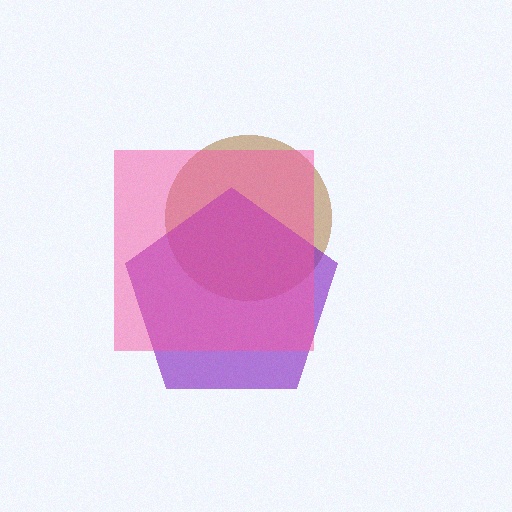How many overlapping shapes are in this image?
There are 3 overlapping shapes in the image.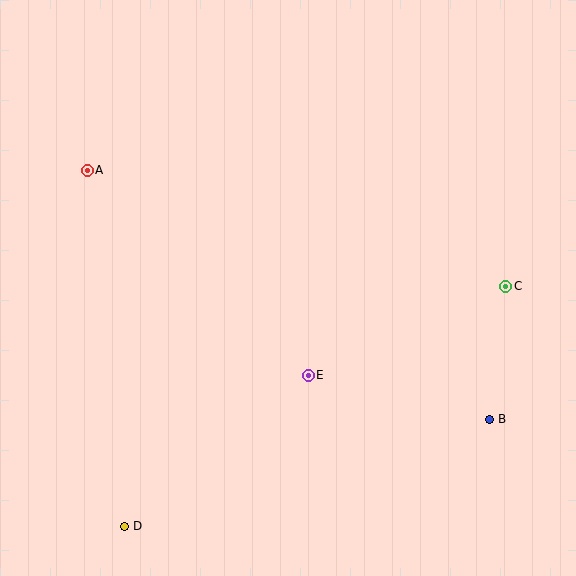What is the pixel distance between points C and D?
The distance between C and D is 450 pixels.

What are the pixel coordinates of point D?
Point D is at (125, 526).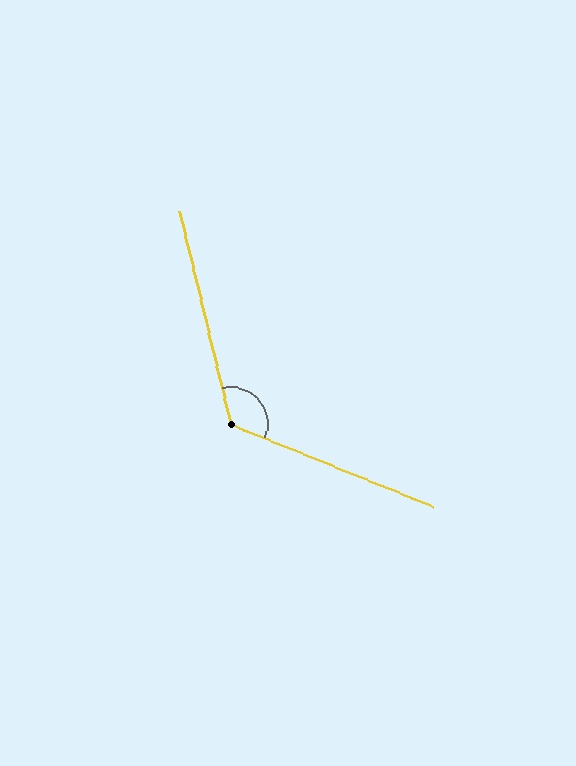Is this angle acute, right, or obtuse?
It is obtuse.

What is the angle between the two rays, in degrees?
Approximately 126 degrees.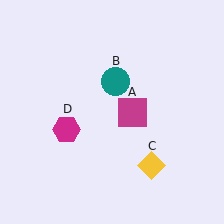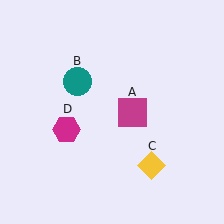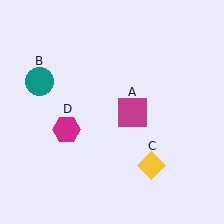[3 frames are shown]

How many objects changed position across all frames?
1 object changed position: teal circle (object B).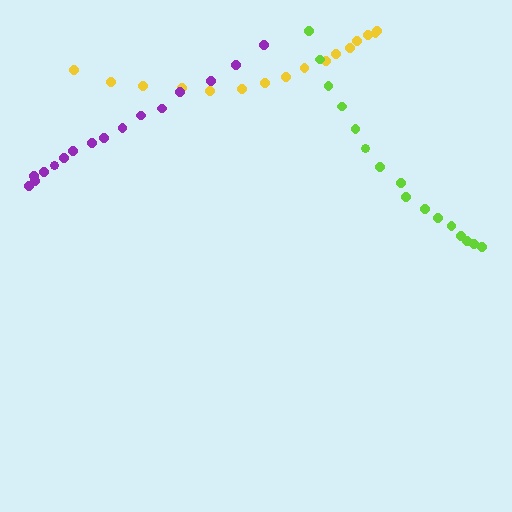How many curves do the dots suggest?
There are 3 distinct paths.